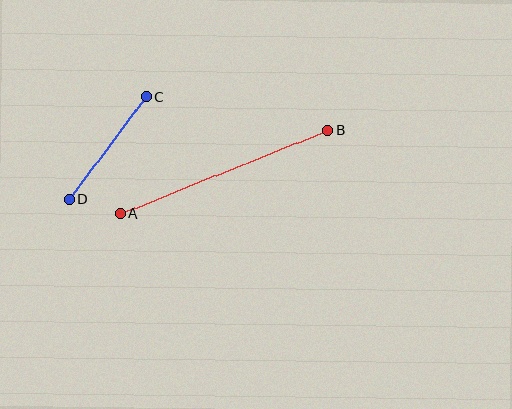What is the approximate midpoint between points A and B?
The midpoint is at approximately (224, 172) pixels.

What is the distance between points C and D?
The distance is approximately 129 pixels.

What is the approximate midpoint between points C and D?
The midpoint is at approximately (108, 148) pixels.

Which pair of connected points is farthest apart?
Points A and B are farthest apart.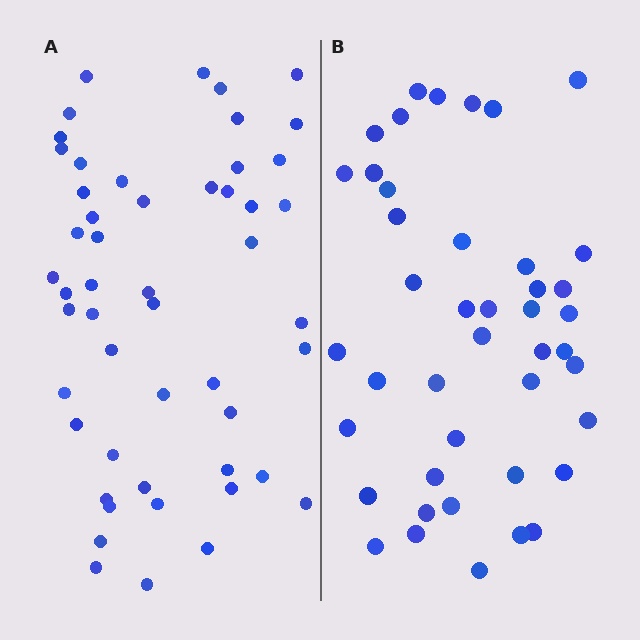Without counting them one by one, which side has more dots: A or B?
Region A (the left region) has more dots.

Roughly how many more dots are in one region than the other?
Region A has roughly 8 or so more dots than region B.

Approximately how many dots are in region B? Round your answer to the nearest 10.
About 40 dots. (The exact count is 43, which rounds to 40.)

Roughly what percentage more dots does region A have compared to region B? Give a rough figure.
About 20% more.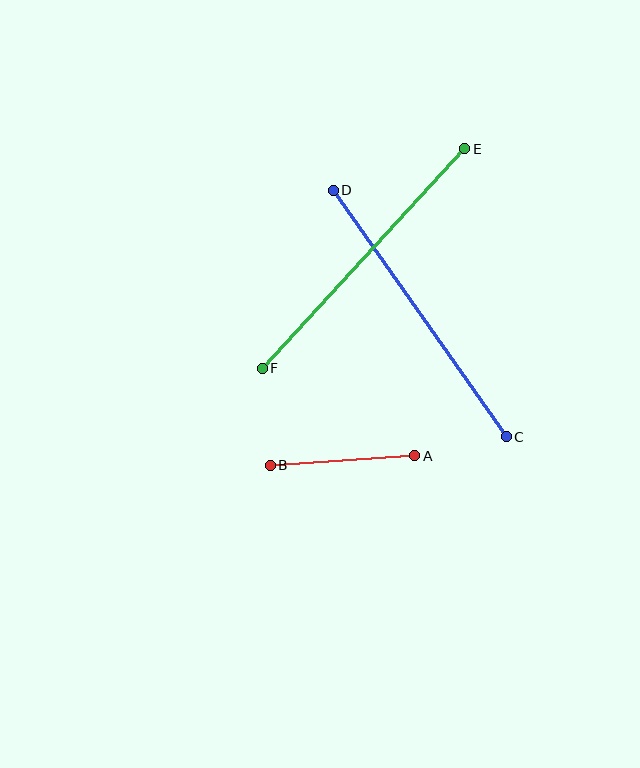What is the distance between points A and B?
The distance is approximately 145 pixels.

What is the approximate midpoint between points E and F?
The midpoint is at approximately (363, 258) pixels.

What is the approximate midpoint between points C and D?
The midpoint is at approximately (420, 314) pixels.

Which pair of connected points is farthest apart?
Points C and D are farthest apart.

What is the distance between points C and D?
The distance is approximately 301 pixels.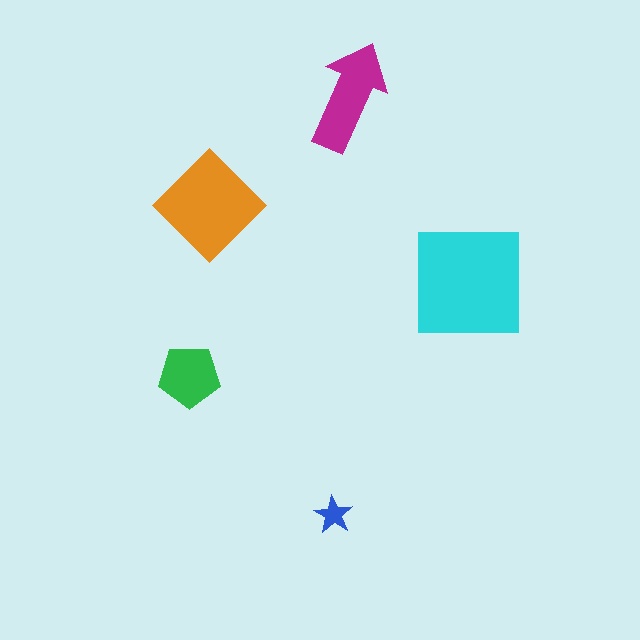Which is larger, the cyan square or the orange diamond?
The cyan square.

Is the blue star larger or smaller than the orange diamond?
Smaller.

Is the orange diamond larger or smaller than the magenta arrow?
Larger.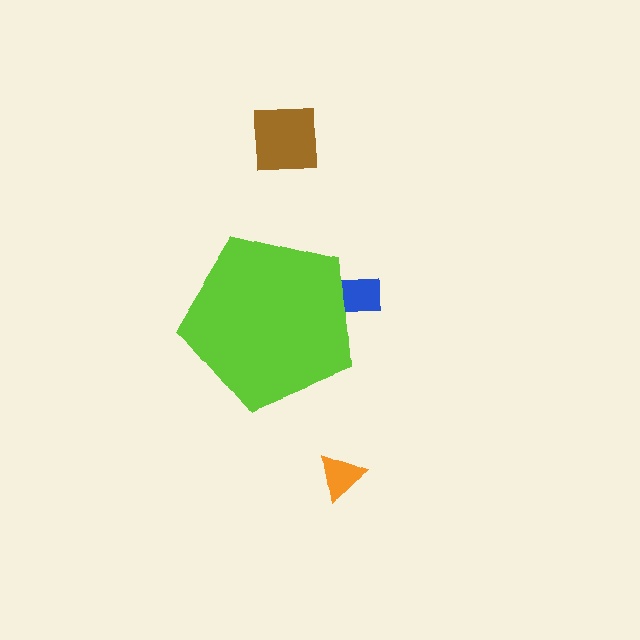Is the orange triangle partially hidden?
No, the orange triangle is fully visible.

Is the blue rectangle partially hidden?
Yes, the blue rectangle is partially hidden behind the lime pentagon.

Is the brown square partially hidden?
No, the brown square is fully visible.